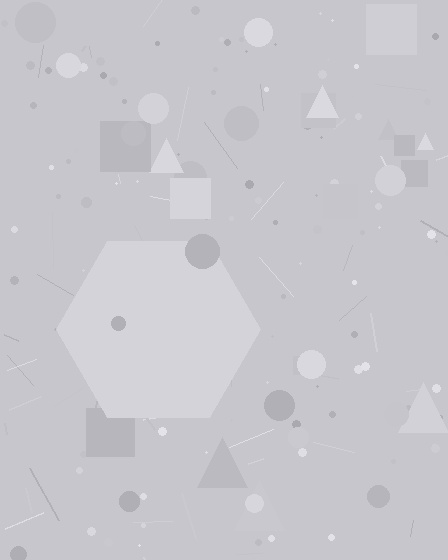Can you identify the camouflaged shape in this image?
The camouflaged shape is a hexagon.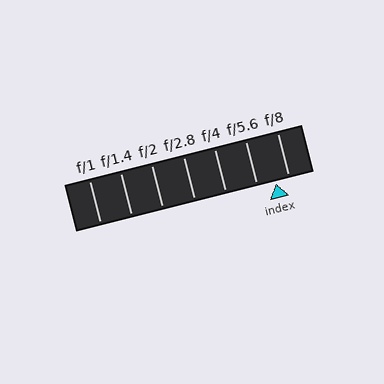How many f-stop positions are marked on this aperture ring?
There are 7 f-stop positions marked.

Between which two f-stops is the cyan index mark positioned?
The index mark is between f/5.6 and f/8.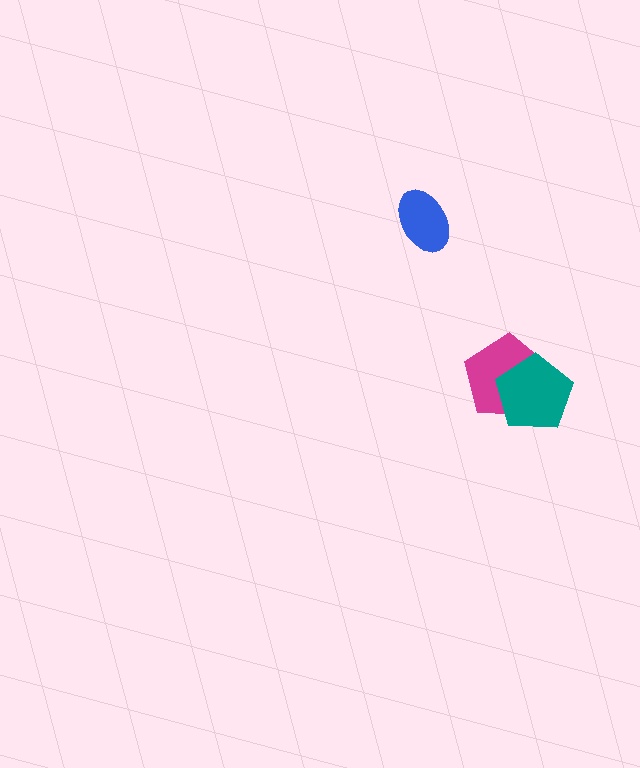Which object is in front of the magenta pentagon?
The teal pentagon is in front of the magenta pentagon.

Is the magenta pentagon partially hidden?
Yes, it is partially covered by another shape.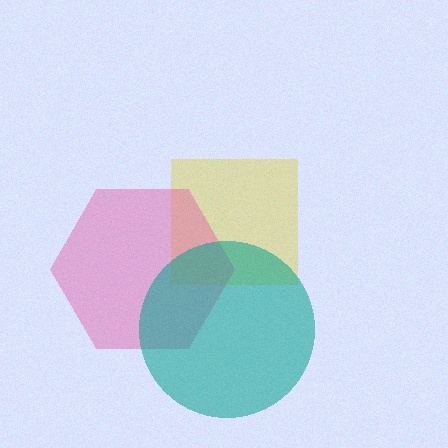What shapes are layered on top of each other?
The layered shapes are: a yellow square, a pink hexagon, a teal circle.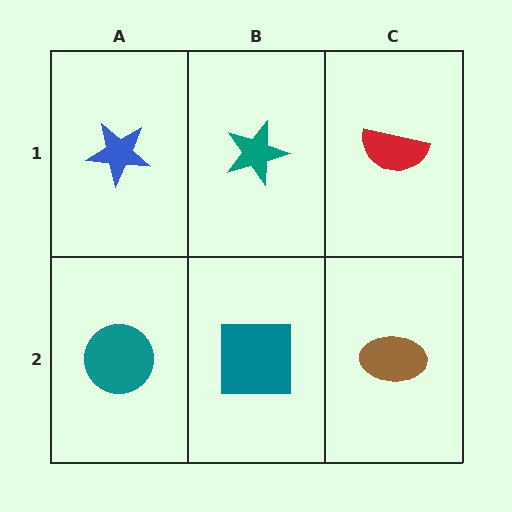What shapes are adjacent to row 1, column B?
A teal square (row 2, column B), a blue star (row 1, column A), a red semicircle (row 1, column C).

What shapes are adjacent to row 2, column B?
A teal star (row 1, column B), a teal circle (row 2, column A), a brown ellipse (row 2, column C).